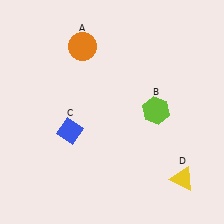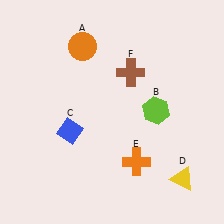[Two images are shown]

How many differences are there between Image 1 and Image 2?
There are 2 differences between the two images.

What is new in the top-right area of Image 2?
A brown cross (F) was added in the top-right area of Image 2.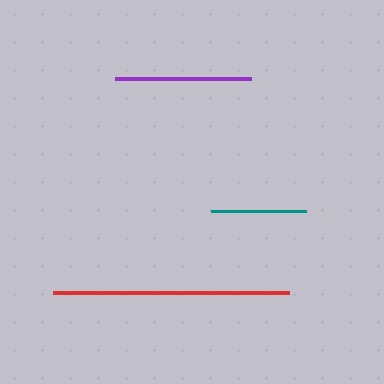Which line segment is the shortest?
The teal line is the shortest at approximately 95 pixels.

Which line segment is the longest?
The red line is the longest at approximately 237 pixels.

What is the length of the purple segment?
The purple segment is approximately 137 pixels long.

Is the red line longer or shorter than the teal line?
The red line is longer than the teal line.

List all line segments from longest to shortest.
From longest to shortest: red, purple, teal.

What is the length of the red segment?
The red segment is approximately 237 pixels long.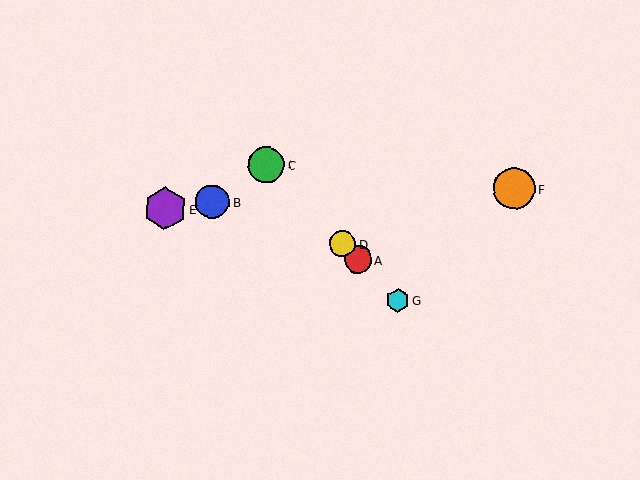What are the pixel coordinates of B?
Object B is at (213, 202).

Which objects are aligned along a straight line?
Objects A, C, D, G are aligned along a straight line.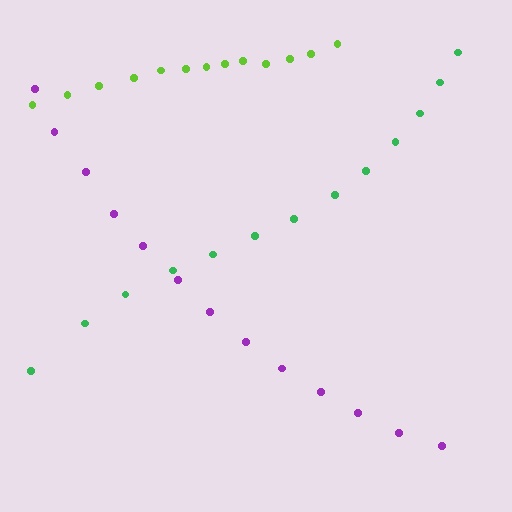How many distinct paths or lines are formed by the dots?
There are 3 distinct paths.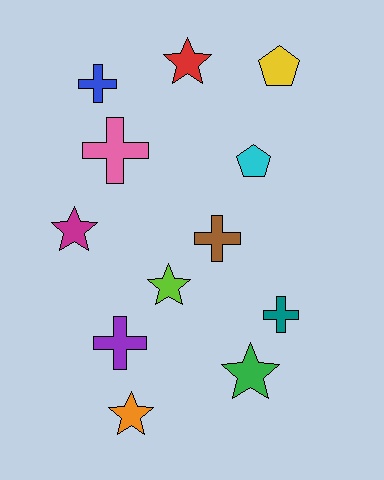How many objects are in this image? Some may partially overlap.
There are 12 objects.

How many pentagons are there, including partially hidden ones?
There are 2 pentagons.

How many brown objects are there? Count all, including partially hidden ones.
There is 1 brown object.